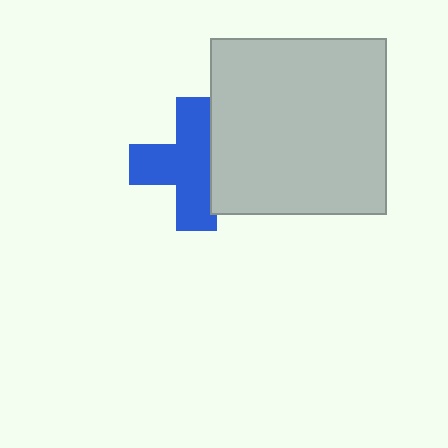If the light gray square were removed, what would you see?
You would see the complete blue cross.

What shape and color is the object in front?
The object in front is a light gray square.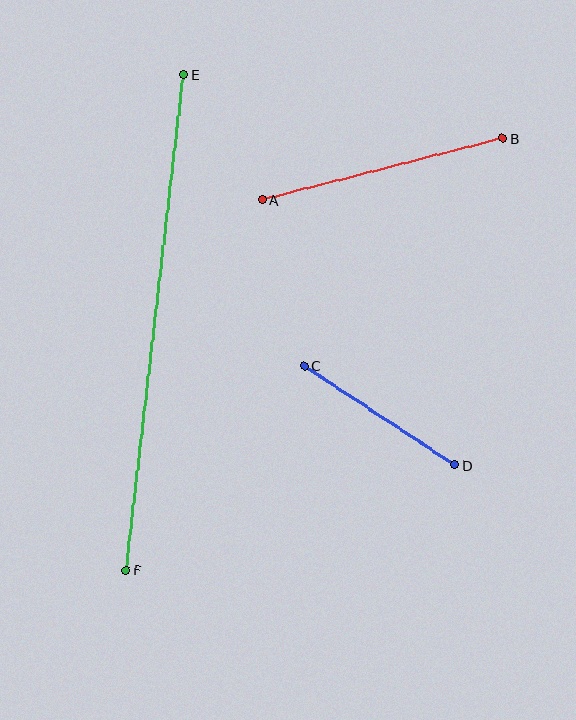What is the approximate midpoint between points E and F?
The midpoint is at approximately (155, 322) pixels.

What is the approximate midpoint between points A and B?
The midpoint is at approximately (382, 169) pixels.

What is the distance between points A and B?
The distance is approximately 249 pixels.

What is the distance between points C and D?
The distance is approximately 181 pixels.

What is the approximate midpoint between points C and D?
The midpoint is at approximately (379, 416) pixels.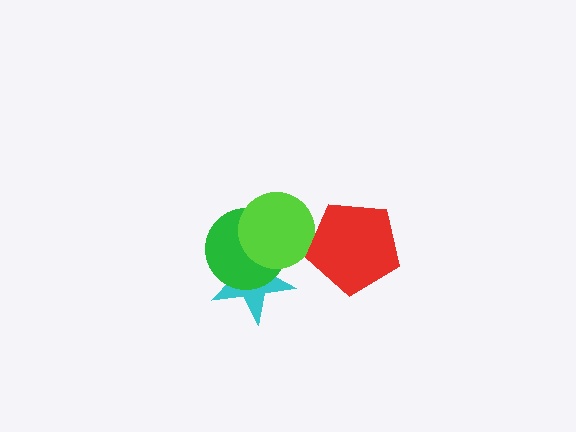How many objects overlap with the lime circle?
2 objects overlap with the lime circle.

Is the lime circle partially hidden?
No, no other shape covers it.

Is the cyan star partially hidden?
Yes, it is partially covered by another shape.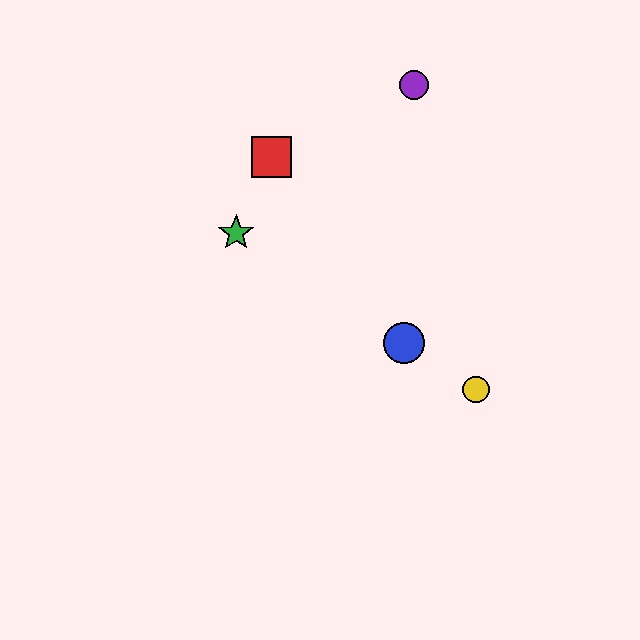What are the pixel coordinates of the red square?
The red square is at (272, 157).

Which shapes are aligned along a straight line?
The blue circle, the green star, the yellow circle are aligned along a straight line.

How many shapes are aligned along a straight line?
3 shapes (the blue circle, the green star, the yellow circle) are aligned along a straight line.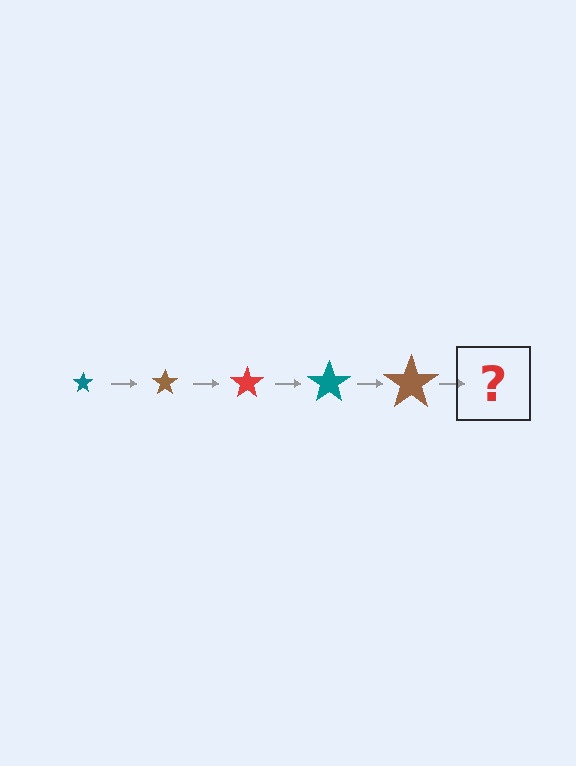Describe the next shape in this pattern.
It should be a red star, larger than the previous one.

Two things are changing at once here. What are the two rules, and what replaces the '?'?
The two rules are that the star grows larger each step and the color cycles through teal, brown, and red. The '?' should be a red star, larger than the previous one.